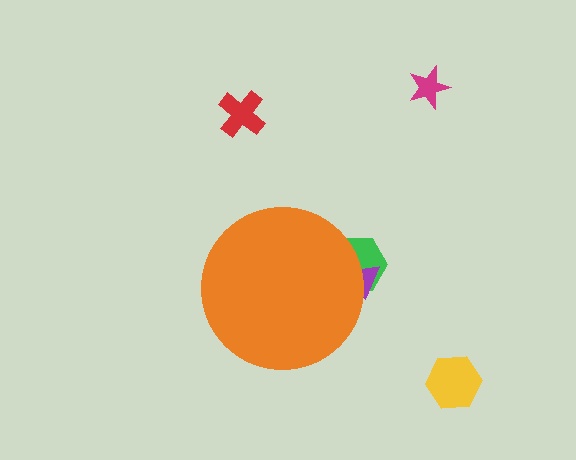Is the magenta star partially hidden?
No, the magenta star is fully visible.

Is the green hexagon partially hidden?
Yes, the green hexagon is partially hidden behind the orange circle.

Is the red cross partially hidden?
No, the red cross is fully visible.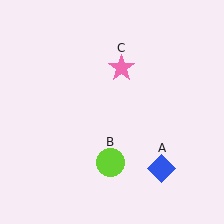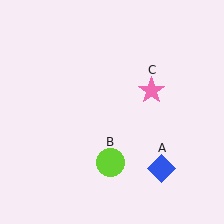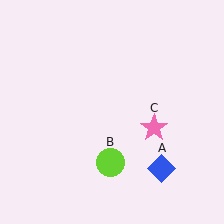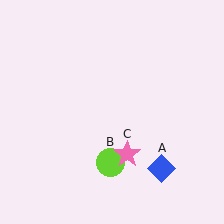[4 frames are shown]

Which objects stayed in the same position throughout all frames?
Blue diamond (object A) and lime circle (object B) remained stationary.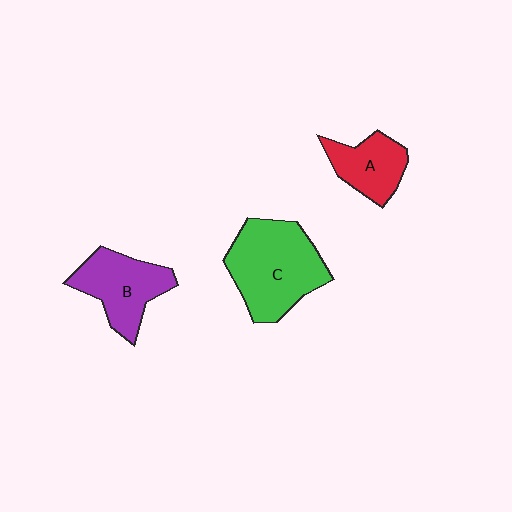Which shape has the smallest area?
Shape A (red).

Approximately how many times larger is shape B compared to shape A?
Approximately 1.3 times.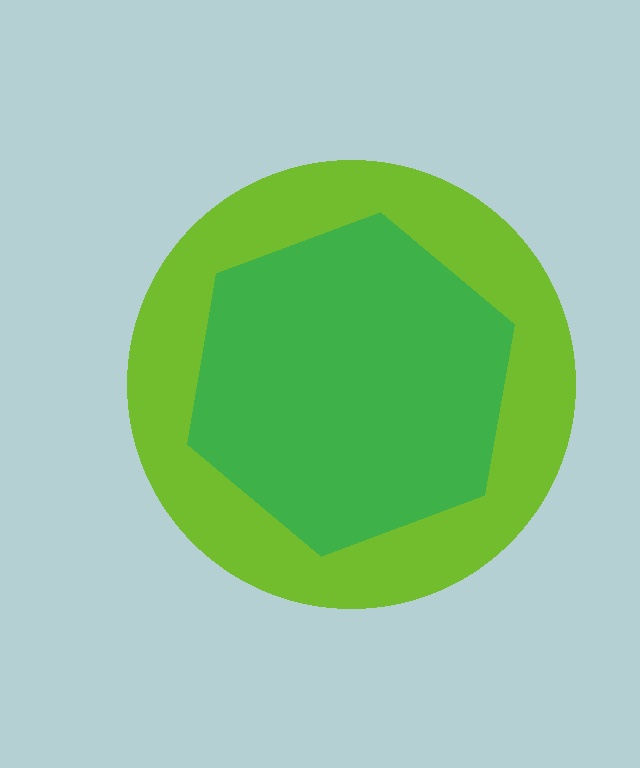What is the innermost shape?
The green hexagon.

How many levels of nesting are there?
2.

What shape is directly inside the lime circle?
The green hexagon.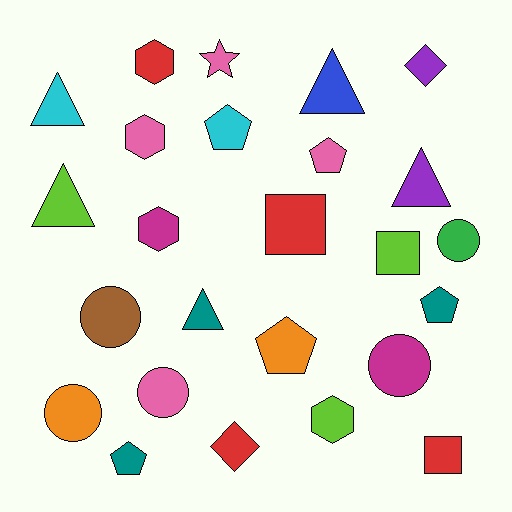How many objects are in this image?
There are 25 objects.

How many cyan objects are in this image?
There are 2 cyan objects.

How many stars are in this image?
There is 1 star.